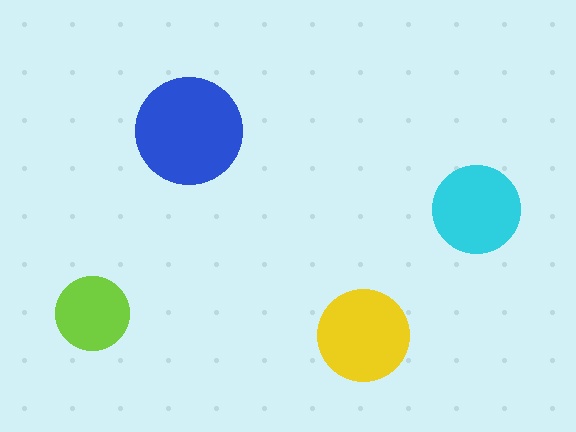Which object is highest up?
The blue circle is topmost.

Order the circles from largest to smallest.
the blue one, the yellow one, the cyan one, the lime one.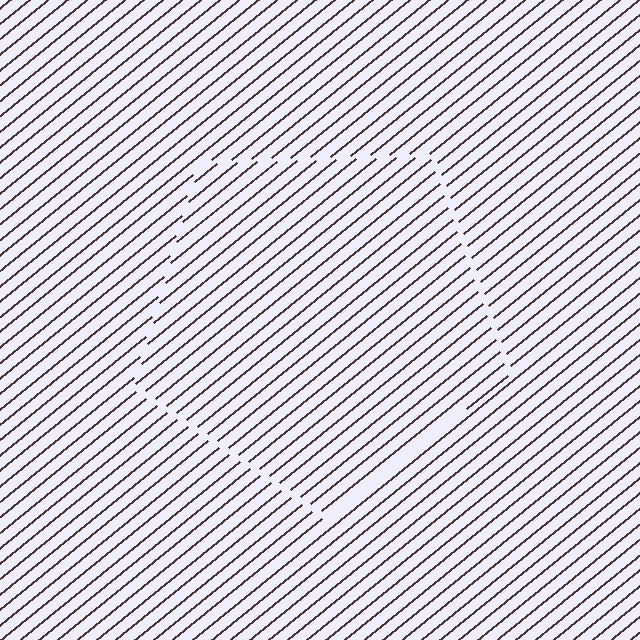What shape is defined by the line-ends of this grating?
An illusory pentagon. The interior of the shape contains the same grating, shifted by half a period — the contour is defined by the phase discontinuity where line-ends from the inner and outer gratings abut.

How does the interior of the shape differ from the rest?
The interior of the shape contains the same grating, shifted by half a period — the contour is defined by the phase discontinuity where line-ends from the inner and outer gratings abut.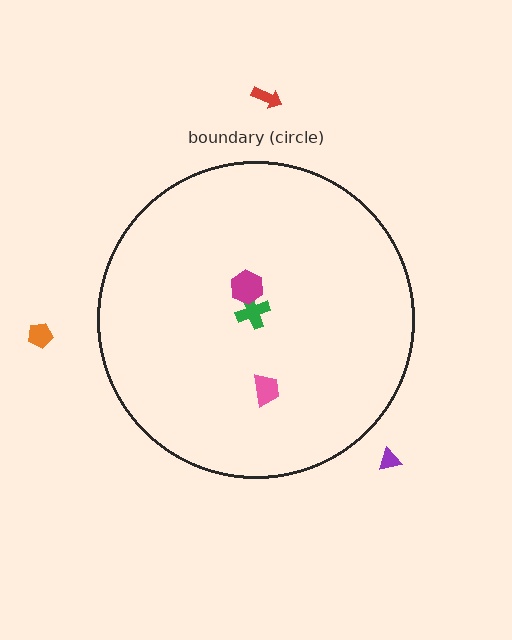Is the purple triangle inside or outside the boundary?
Outside.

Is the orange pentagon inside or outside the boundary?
Outside.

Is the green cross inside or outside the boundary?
Inside.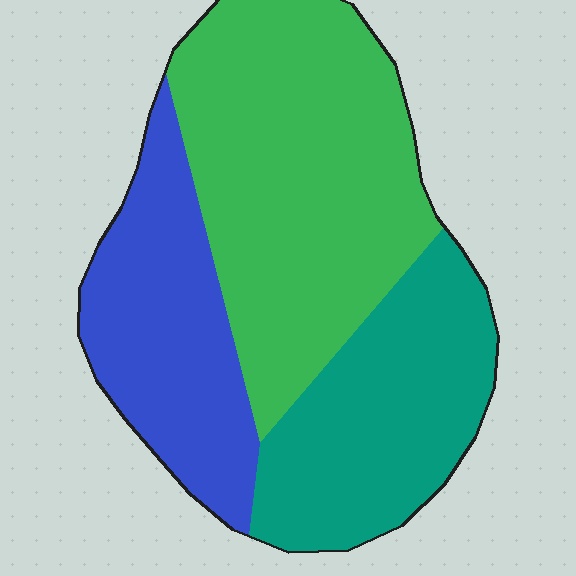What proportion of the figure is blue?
Blue takes up between a quarter and a half of the figure.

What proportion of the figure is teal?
Teal takes up between a quarter and a half of the figure.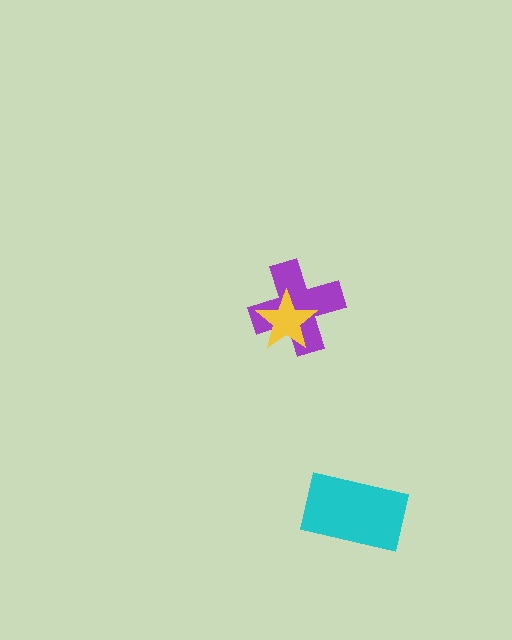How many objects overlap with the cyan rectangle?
0 objects overlap with the cyan rectangle.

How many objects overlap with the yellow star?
1 object overlaps with the yellow star.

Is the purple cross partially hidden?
Yes, it is partially covered by another shape.